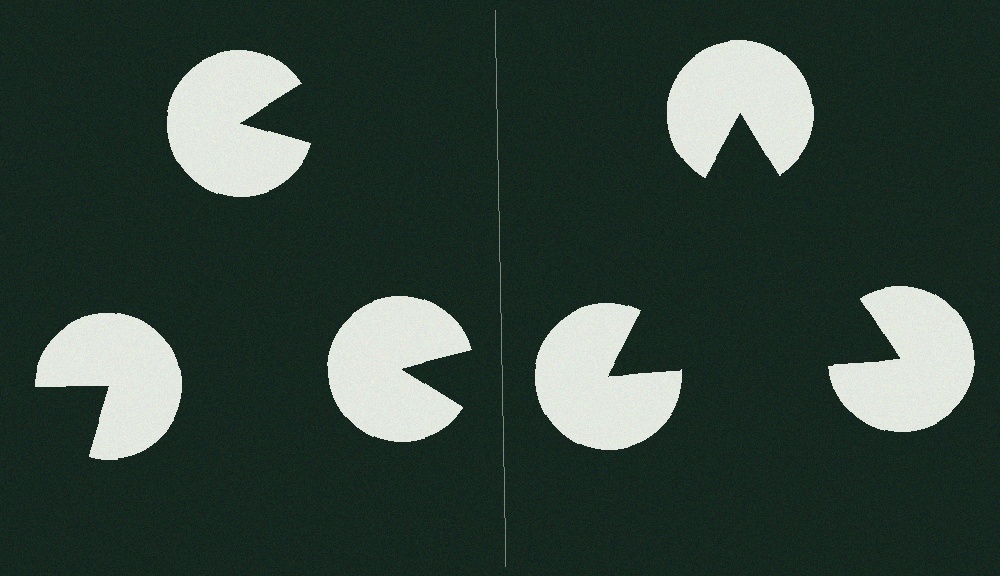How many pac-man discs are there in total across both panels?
6 — 3 on each side.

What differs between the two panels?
The pac-man discs are positioned identically on both sides; only the wedge orientations differ. On the right they align to a triangle; on the left they are misaligned.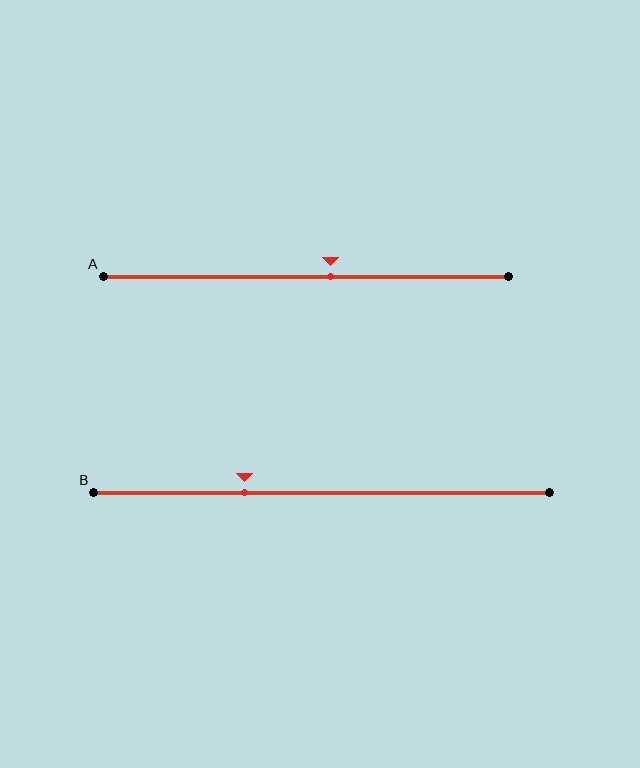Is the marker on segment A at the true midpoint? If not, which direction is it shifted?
No, the marker on segment A is shifted to the right by about 6% of the segment length.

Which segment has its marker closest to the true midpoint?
Segment A has its marker closest to the true midpoint.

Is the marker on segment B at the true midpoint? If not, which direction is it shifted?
No, the marker on segment B is shifted to the left by about 17% of the segment length.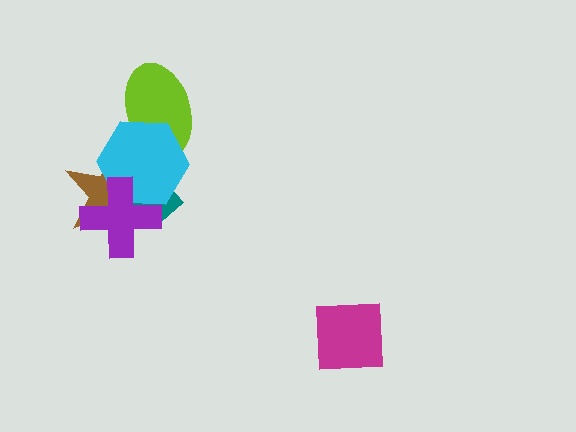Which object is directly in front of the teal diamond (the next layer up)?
The brown star is directly in front of the teal diamond.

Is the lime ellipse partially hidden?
Yes, it is partially covered by another shape.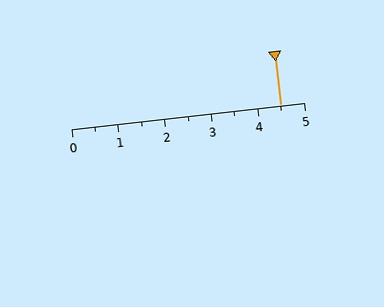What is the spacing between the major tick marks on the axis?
The major ticks are spaced 1 apart.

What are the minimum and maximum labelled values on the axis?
The axis runs from 0 to 5.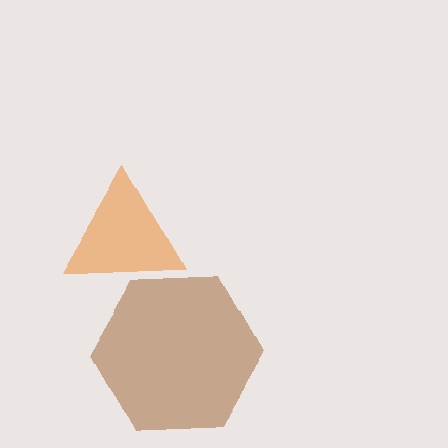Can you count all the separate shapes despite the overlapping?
Yes, there are 2 separate shapes.